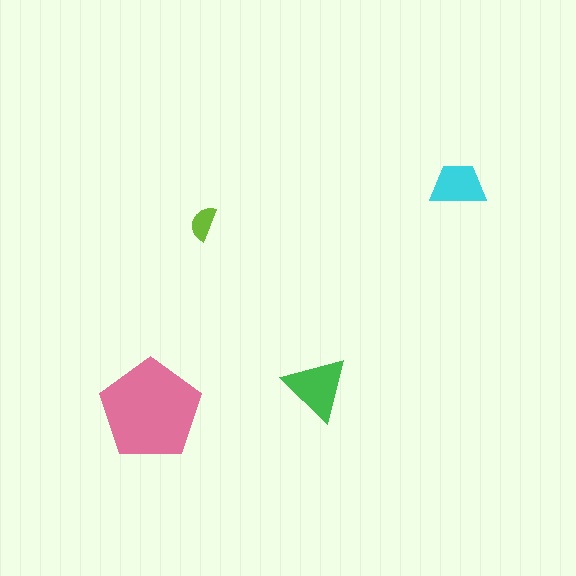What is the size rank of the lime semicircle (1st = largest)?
4th.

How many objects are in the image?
There are 4 objects in the image.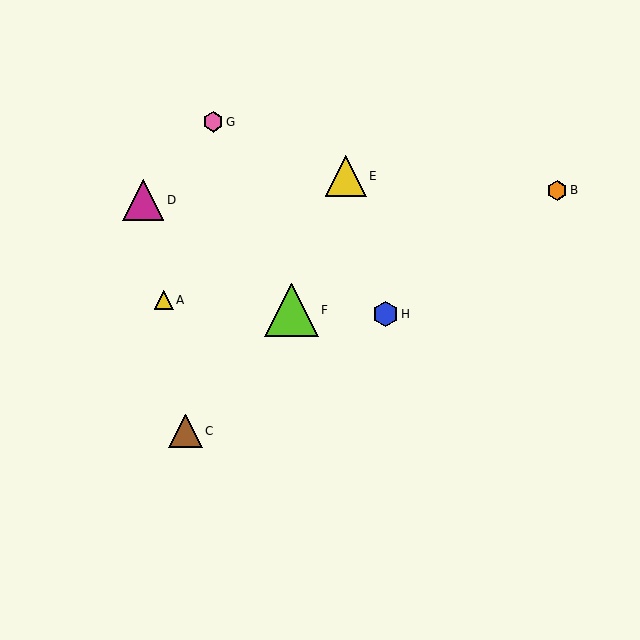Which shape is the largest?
The lime triangle (labeled F) is the largest.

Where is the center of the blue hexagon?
The center of the blue hexagon is at (385, 314).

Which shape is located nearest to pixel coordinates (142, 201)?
The magenta triangle (labeled D) at (143, 200) is nearest to that location.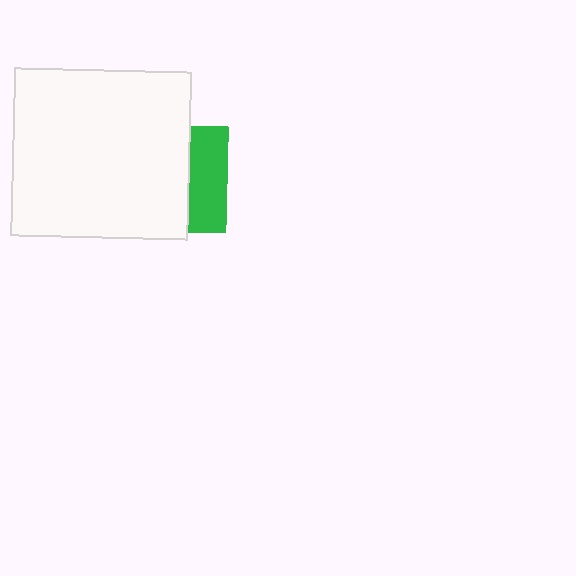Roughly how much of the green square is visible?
A small part of it is visible (roughly 35%).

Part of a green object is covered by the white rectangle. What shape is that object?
It is a square.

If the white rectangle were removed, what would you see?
You would see the complete green square.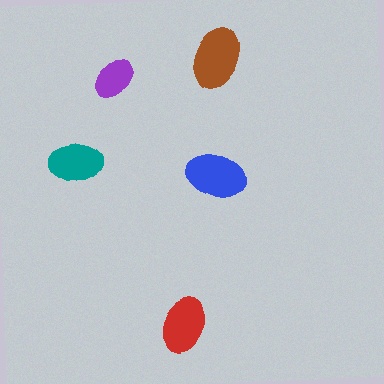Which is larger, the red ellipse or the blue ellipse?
The blue one.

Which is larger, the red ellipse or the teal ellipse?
The red one.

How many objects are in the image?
There are 5 objects in the image.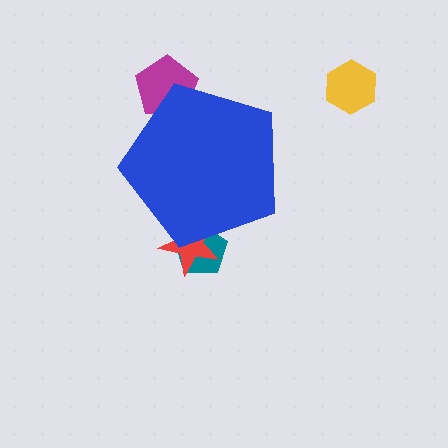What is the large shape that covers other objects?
A blue pentagon.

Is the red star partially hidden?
Yes, the red star is partially hidden behind the blue pentagon.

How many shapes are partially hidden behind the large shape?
3 shapes are partially hidden.